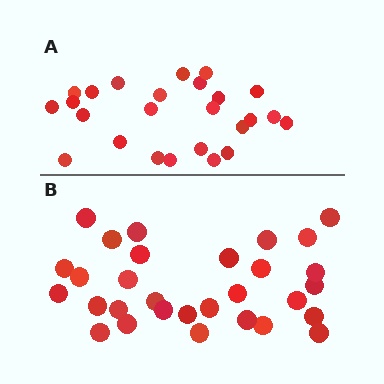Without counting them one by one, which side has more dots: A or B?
Region B (the bottom region) has more dots.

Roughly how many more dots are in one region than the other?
Region B has about 5 more dots than region A.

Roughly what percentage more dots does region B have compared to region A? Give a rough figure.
About 20% more.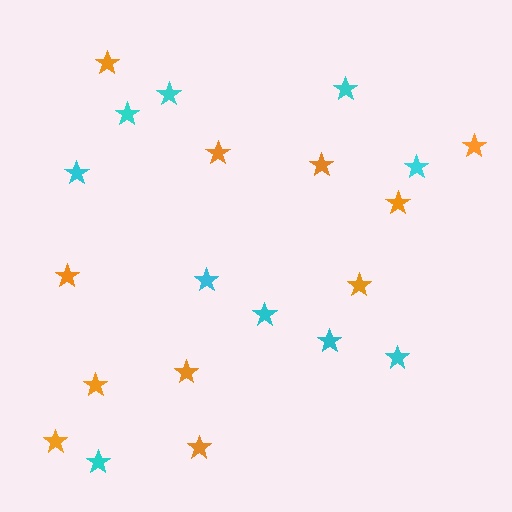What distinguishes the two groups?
There are 2 groups: one group of cyan stars (10) and one group of orange stars (11).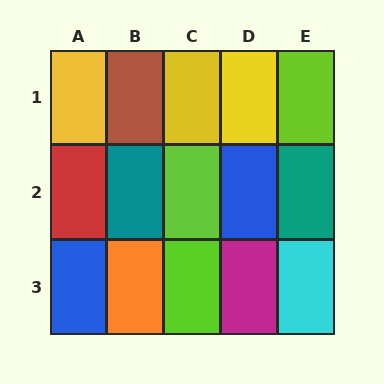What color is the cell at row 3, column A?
Blue.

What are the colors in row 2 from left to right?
Red, teal, lime, blue, teal.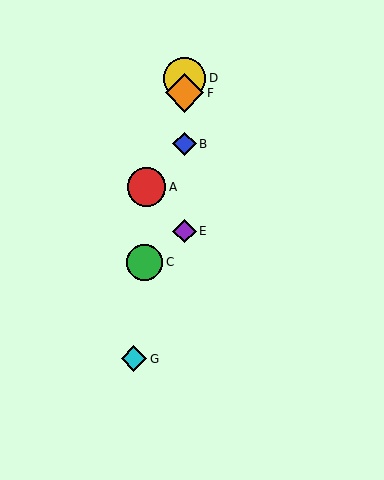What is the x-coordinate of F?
Object F is at x≈185.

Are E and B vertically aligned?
Yes, both are at x≈185.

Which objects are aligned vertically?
Objects B, D, E, F are aligned vertically.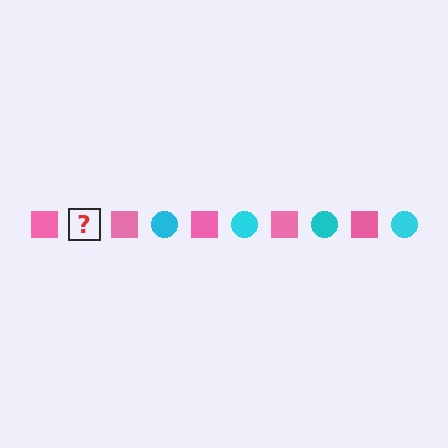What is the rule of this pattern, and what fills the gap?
The rule is that the pattern alternates between pink square and cyan circle. The gap should be filled with a cyan circle.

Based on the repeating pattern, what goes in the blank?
The blank should be a cyan circle.